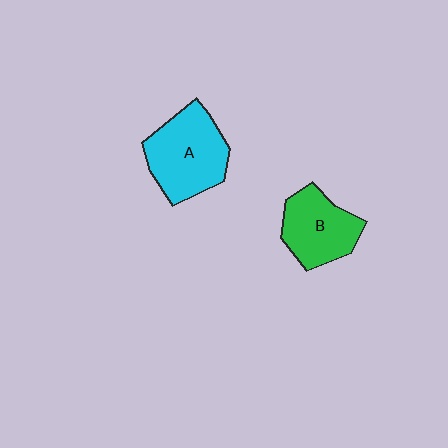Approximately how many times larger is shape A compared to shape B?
Approximately 1.3 times.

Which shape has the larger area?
Shape A (cyan).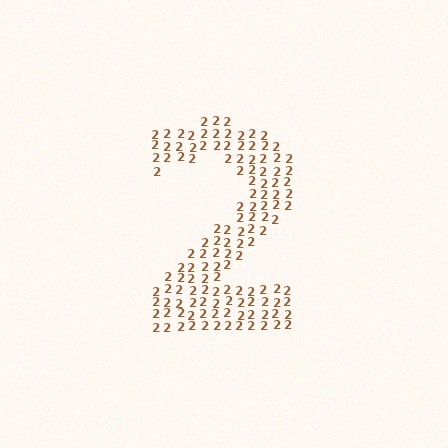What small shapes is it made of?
It is made of small digit 2's.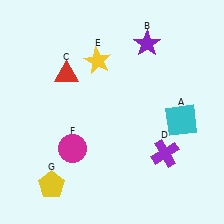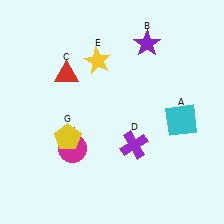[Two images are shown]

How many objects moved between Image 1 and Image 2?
2 objects moved between the two images.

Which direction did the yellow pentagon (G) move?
The yellow pentagon (G) moved up.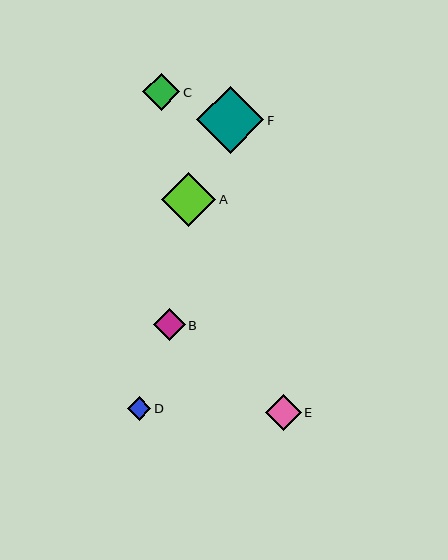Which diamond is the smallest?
Diamond D is the smallest with a size of approximately 24 pixels.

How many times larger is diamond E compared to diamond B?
Diamond E is approximately 1.1 times the size of diamond B.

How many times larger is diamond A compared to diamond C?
Diamond A is approximately 1.5 times the size of diamond C.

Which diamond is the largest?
Diamond F is the largest with a size of approximately 67 pixels.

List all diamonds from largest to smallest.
From largest to smallest: F, A, C, E, B, D.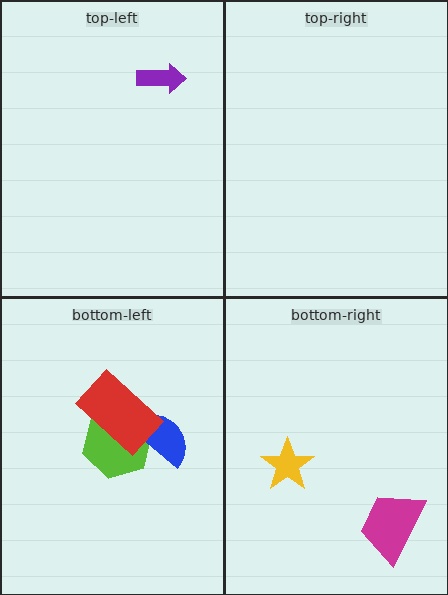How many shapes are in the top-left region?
1.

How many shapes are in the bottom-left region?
3.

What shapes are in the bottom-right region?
The magenta trapezoid, the yellow star.